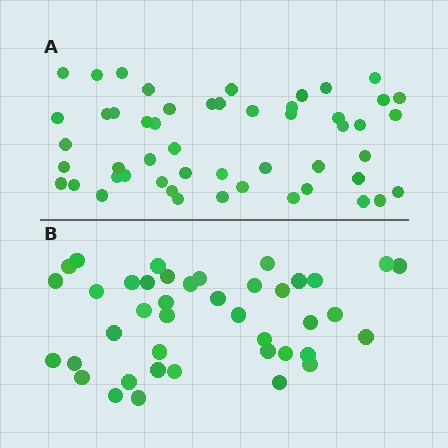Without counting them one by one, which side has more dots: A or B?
Region A (the top region) has more dots.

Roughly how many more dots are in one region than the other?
Region A has roughly 10 or so more dots than region B.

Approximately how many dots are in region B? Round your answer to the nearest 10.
About 40 dots. (The exact count is 41, which rounds to 40.)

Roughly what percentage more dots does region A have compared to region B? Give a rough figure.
About 25% more.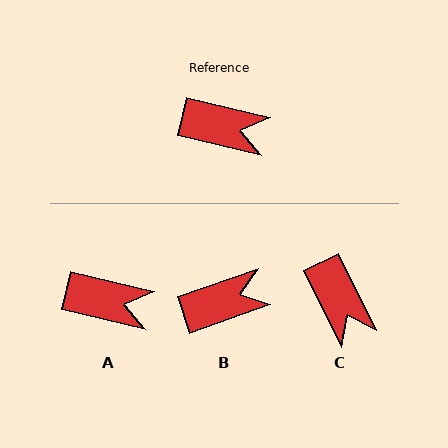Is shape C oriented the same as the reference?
No, it is off by about 51 degrees.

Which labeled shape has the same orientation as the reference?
A.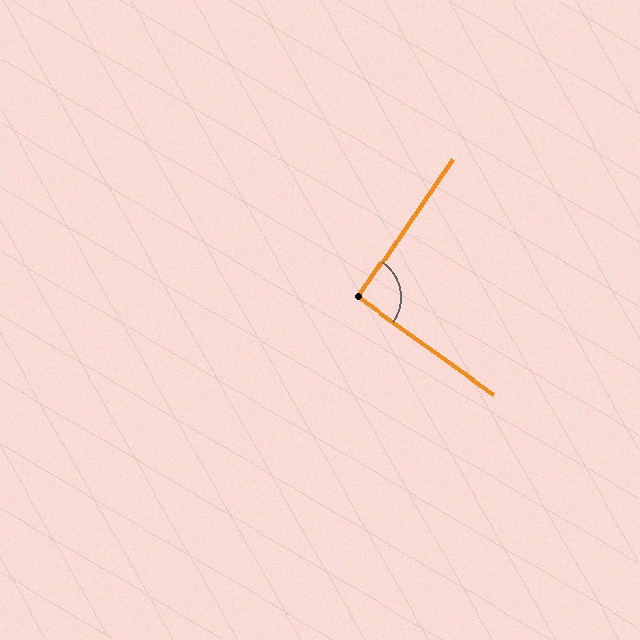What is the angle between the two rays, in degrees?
Approximately 91 degrees.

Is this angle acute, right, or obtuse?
It is approximately a right angle.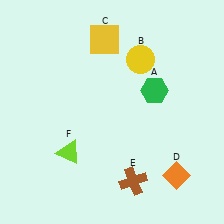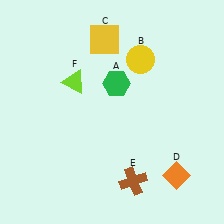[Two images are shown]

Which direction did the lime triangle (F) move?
The lime triangle (F) moved up.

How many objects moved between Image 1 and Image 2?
2 objects moved between the two images.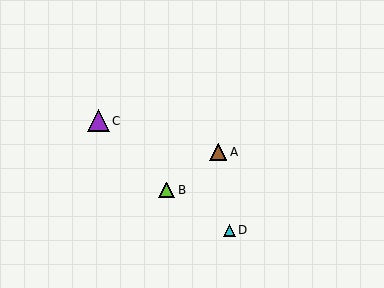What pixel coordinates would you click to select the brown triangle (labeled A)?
Click at (218, 152) to select the brown triangle A.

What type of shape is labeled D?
Shape D is a cyan triangle.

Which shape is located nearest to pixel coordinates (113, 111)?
The purple triangle (labeled C) at (98, 121) is nearest to that location.